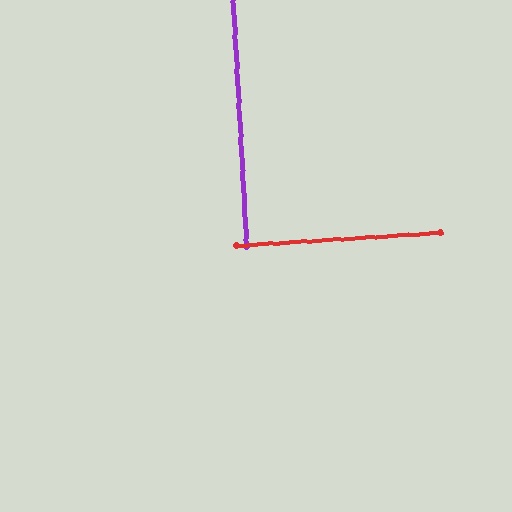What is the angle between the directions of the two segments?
Approximately 89 degrees.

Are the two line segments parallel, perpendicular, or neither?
Perpendicular — they meet at approximately 89°.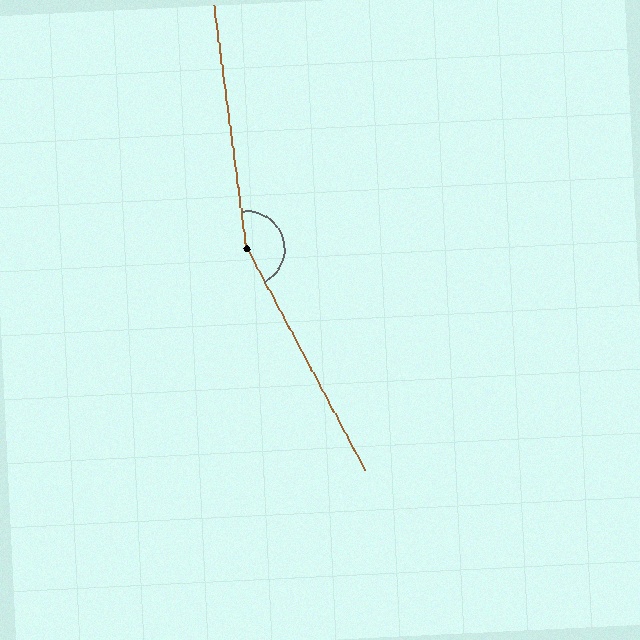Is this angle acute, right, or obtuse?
It is obtuse.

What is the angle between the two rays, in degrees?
Approximately 160 degrees.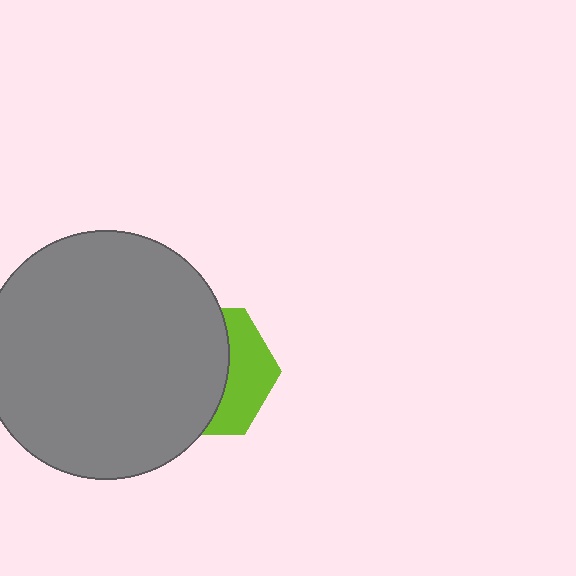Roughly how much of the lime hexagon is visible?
A small part of it is visible (roughly 37%).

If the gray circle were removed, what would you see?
You would see the complete lime hexagon.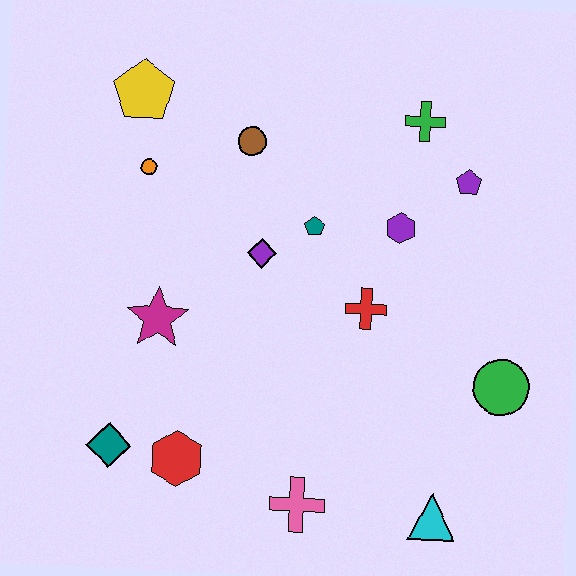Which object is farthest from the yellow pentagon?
The cyan triangle is farthest from the yellow pentagon.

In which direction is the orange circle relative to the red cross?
The orange circle is to the left of the red cross.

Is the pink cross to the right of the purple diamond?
Yes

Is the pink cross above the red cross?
No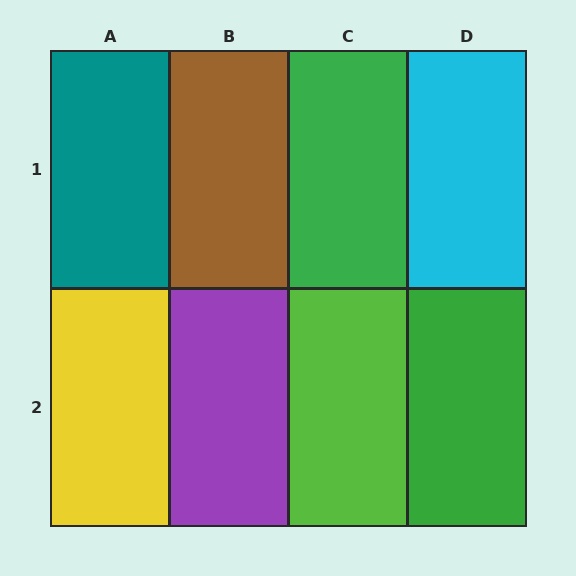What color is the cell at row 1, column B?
Brown.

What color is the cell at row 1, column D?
Cyan.